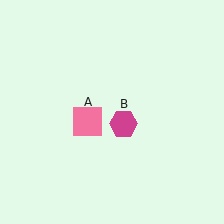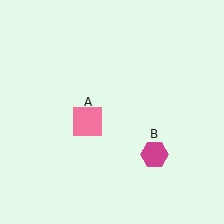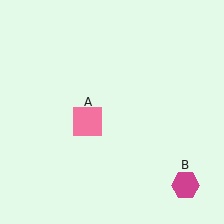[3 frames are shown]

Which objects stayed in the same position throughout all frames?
Pink square (object A) remained stationary.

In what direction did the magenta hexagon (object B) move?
The magenta hexagon (object B) moved down and to the right.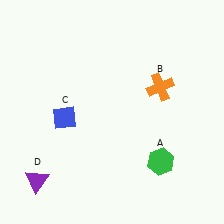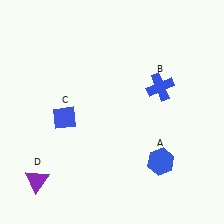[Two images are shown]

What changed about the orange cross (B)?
In Image 1, B is orange. In Image 2, it changed to blue.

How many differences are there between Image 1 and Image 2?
There are 2 differences between the two images.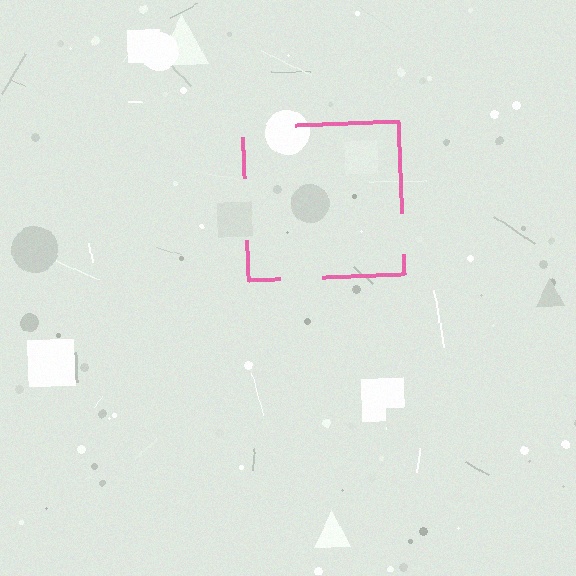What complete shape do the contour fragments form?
The contour fragments form a square.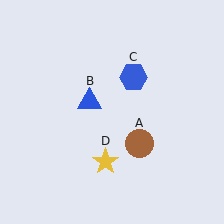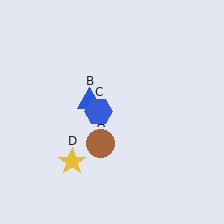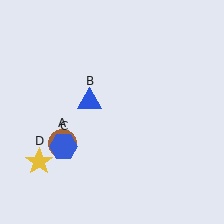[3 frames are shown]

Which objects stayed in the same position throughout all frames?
Blue triangle (object B) remained stationary.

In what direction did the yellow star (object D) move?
The yellow star (object D) moved left.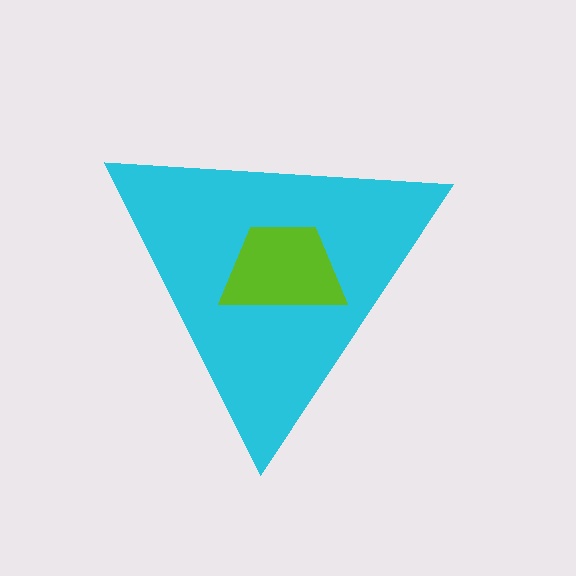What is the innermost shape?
The lime trapezoid.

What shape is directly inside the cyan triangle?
The lime trapezoid.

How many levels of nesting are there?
2.